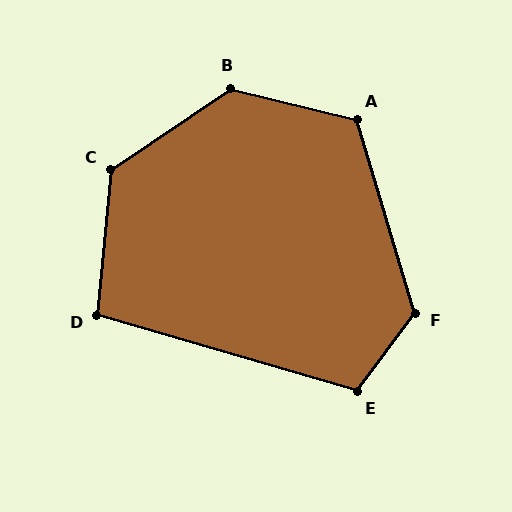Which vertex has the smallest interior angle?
D, at approximately 101 degrees.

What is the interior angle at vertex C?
Approximately 129 degrees (obtuse).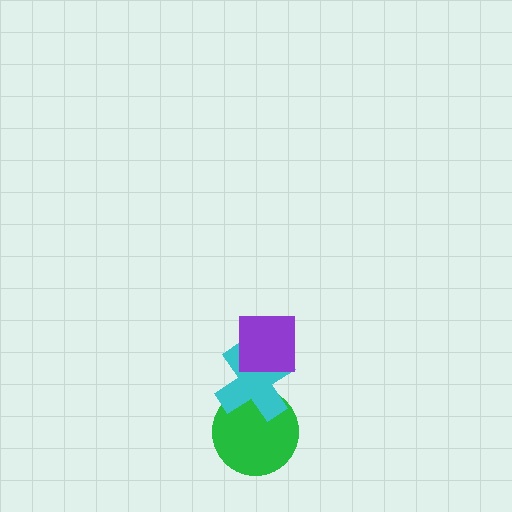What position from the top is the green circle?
The green circle is 3rd from the top.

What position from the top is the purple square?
The purple square is 1st from the top.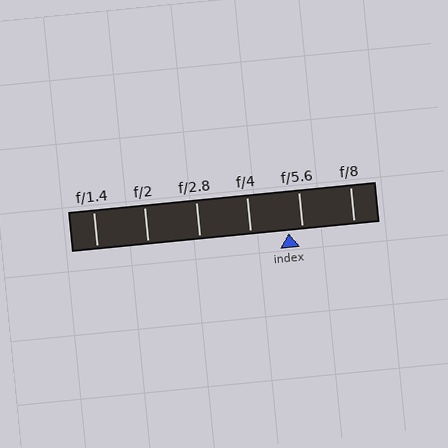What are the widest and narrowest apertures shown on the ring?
The widest aperture shown is f/1.4 and the narrowest is f/8.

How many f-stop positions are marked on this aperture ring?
There are 6 f-stop positions marked.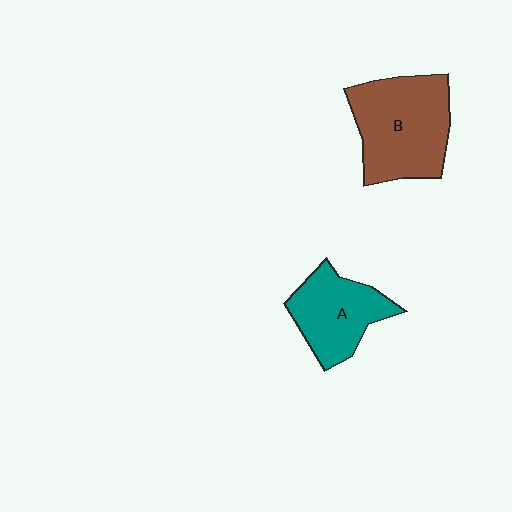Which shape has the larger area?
Shape B (brown).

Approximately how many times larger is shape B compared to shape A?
Approximately 1.4 times.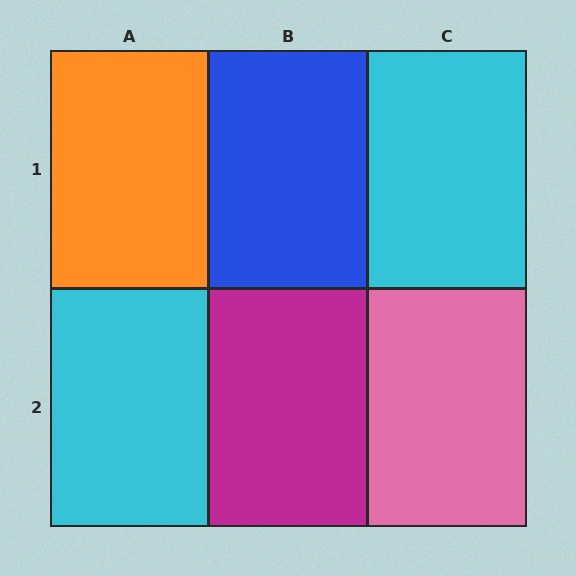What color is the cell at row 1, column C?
Cyan.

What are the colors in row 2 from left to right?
Cyan, magenta, pink.